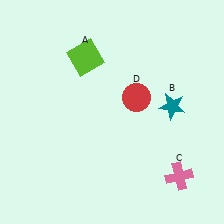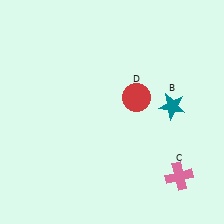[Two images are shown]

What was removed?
The lime square (A) was removed in Image 2.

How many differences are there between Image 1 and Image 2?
There is 1 difference between the two images.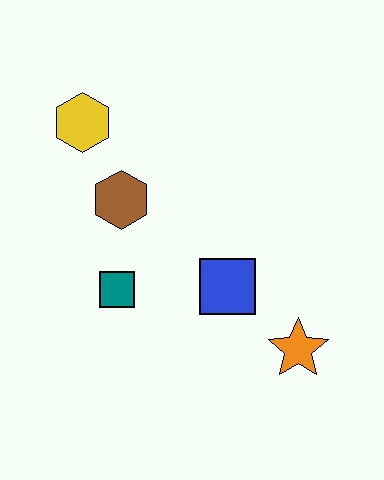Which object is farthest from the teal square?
The orange star is farthest from the teal square.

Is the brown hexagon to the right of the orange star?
No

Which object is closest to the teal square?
The brown hexagon is closest to the teal square.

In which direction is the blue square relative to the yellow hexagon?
The blue square is below the yellow hexagon.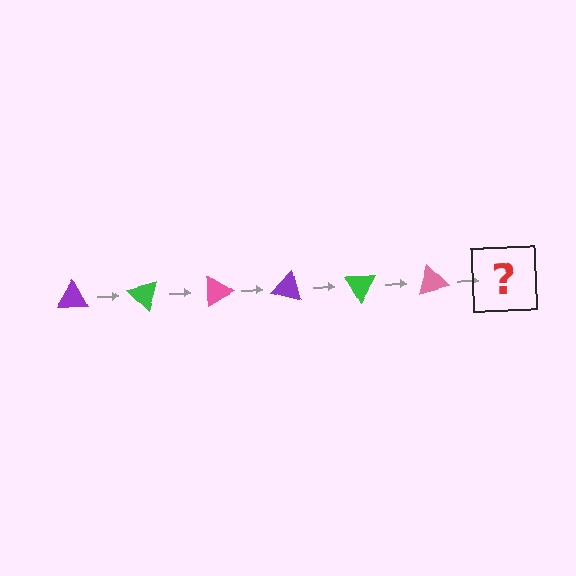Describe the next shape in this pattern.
It should be a purple triangle, rotated 270 degrees from the start.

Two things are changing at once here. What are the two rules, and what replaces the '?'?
The two rules are that it rotates 45 degrees each step and the color cycles through purple, green, and pink. The '?' should be a purple triangle, rotated 270 degrees from the start.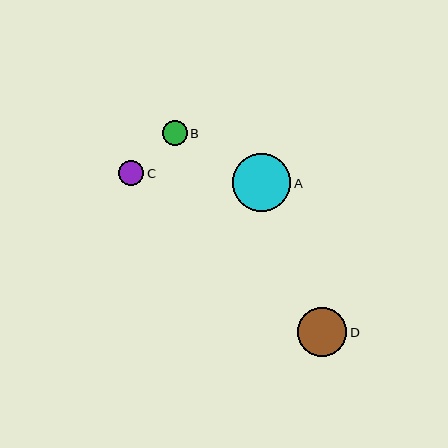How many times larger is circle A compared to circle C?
Circle A is approximately 2.3 times the size of circle C.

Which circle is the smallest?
Circle B is the smallest with a size of approximately 24 pixels.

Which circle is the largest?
Circle A is the largest with a size of approximately 58 pixels.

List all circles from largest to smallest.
From largest to smallest: A, D, C, B.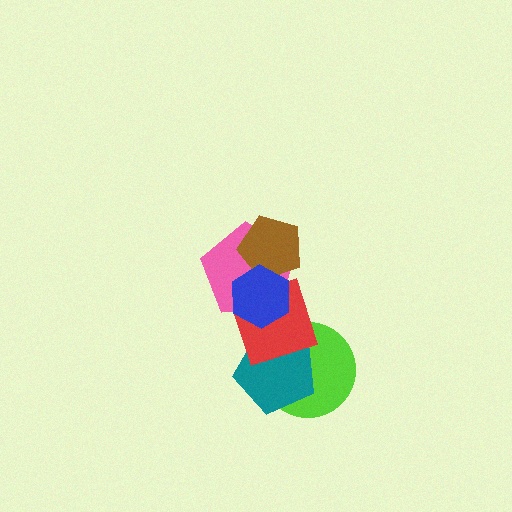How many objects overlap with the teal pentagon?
2 objects overlap with the teal pentagon.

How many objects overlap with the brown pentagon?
3 objects overlap with the brown pentagon.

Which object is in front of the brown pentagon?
The blue hexagon is in front of the brown pentagon.